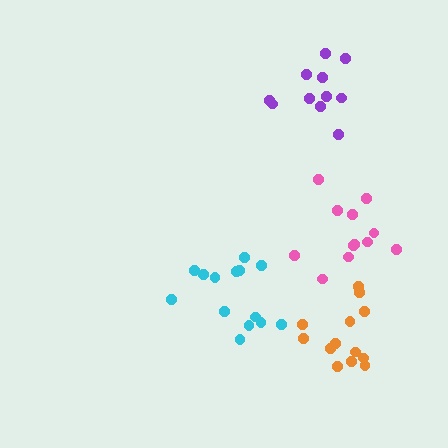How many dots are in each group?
Group 1: 13 dots, Group 2: 12 dots, Group 3: 14 dots, Group 4: 11 dots (50 total).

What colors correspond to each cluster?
The clusters are colored: orange, pink, cyan, purple.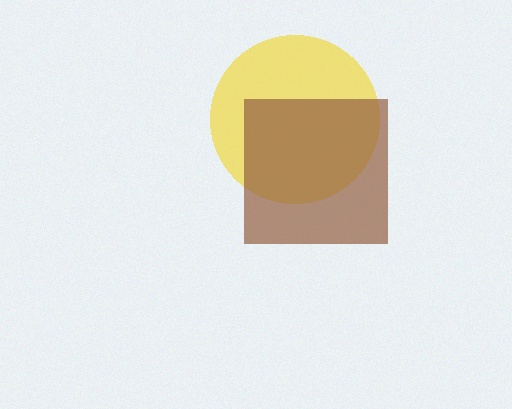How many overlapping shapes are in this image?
There are 2 overlapping shapes in the image.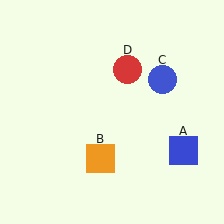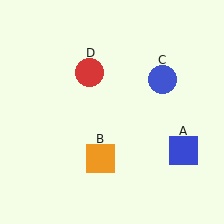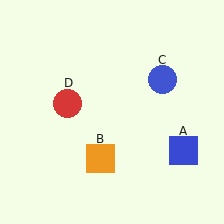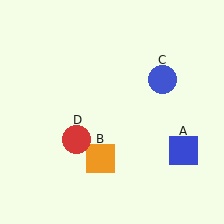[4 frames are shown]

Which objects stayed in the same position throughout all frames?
Blue square (object A) and orange square (object B) and blue circle (object C) remained stationary.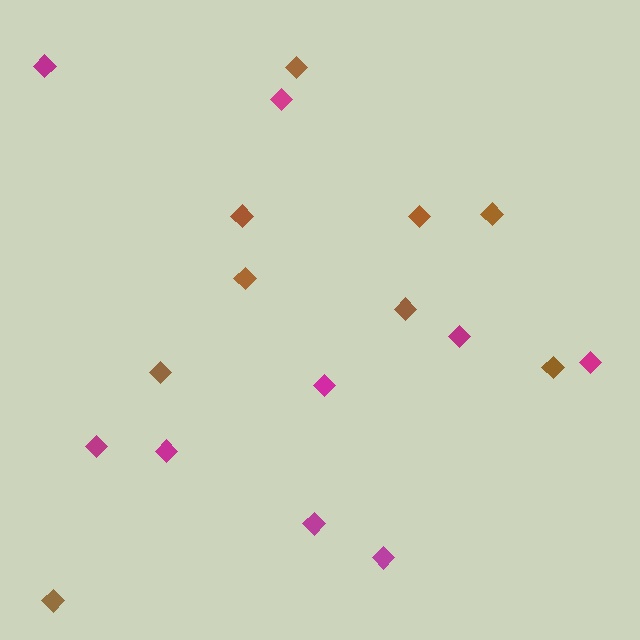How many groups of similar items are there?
There are 2 groups: one group of magenta diamonds (9) and one group of brown diamonds (9).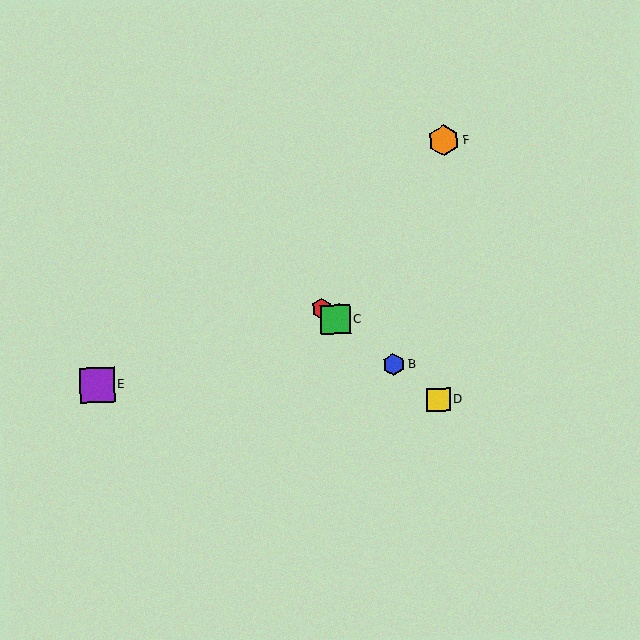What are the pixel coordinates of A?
Object A is at (322, 309).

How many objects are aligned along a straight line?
4 objects (A, B, C, D) are aligned along a straight line.